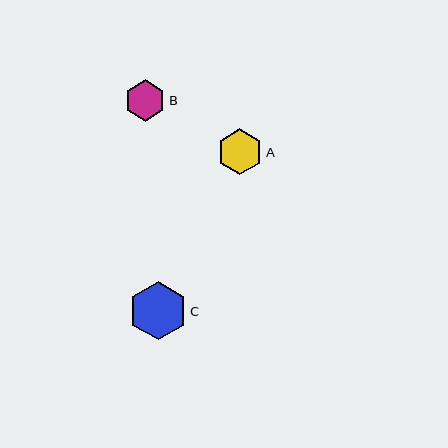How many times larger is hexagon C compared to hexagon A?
Hexagon C is approximately 1.3 times the size of hexagon A.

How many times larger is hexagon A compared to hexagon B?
Hexagon A is approximately 1.1 times the size of hexagon B.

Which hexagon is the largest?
Hexagon C is the largest with a size of approximately 58 pixels.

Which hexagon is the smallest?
Hexagon B is the smallest with a size of approximately 41 pixels.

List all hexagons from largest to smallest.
From largest to smallest: C, A, B.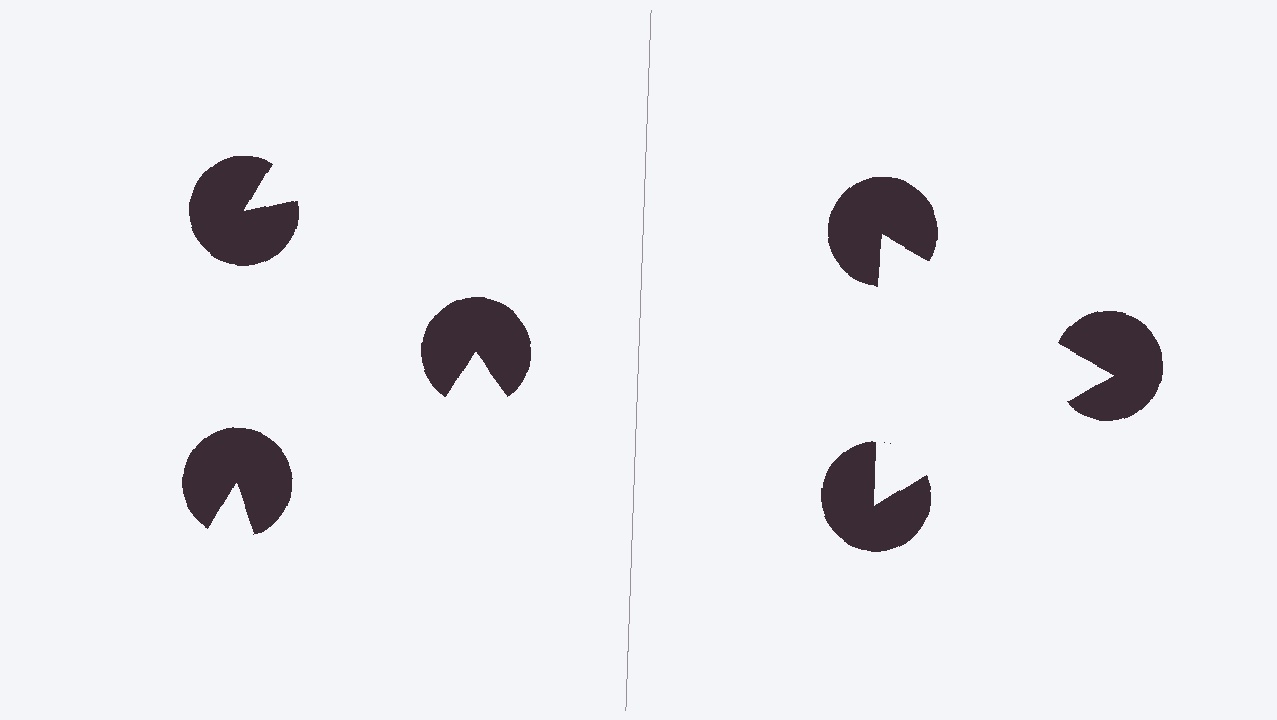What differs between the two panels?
The pac-man discs are positioned identically on both sides; only the wedge orientations differ. On the right they align to a triangle; on the left they are misaligned.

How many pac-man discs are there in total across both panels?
6 — 3 on each side.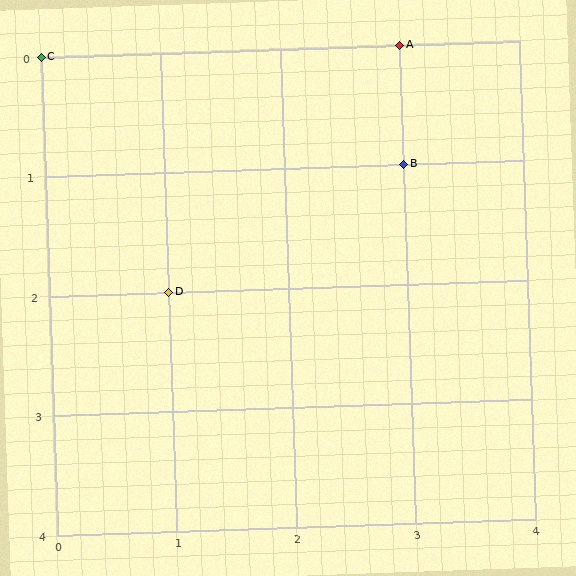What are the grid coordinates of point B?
Point B is at grid coordinates (3, 1).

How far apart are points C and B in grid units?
Points C and B are 3 columns and 1 row apart (about 3.2 grid units diagonally).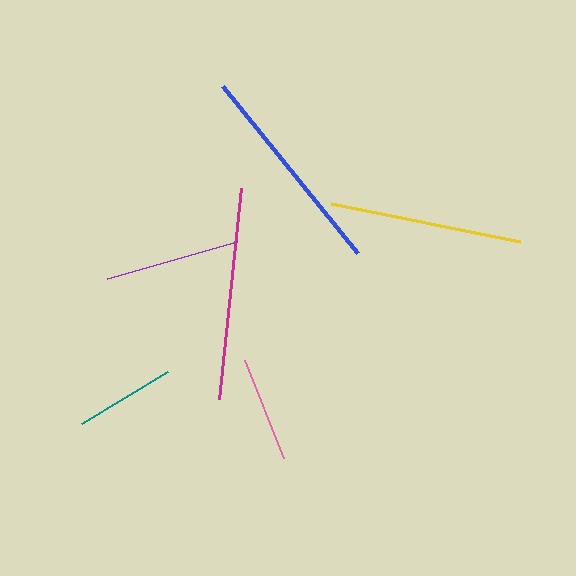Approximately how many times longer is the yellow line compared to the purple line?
The yellow line is approximately 1.4 times the length of the purple line.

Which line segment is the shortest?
The teal line is the shortest at approximately 100 pixels.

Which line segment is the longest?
The blue line is the longest at approximately 214 pixels.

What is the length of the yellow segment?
The yellow segment is approximately 193 pixels long.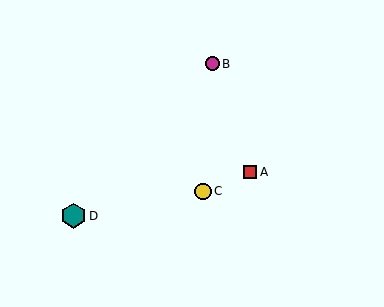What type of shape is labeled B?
Shape B is a magenta circle.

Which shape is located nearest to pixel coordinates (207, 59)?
The magenta circle (labeled B) at (213, 64) is nearest to that location.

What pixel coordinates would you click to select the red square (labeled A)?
Click at (250, 172) to select the red square A.